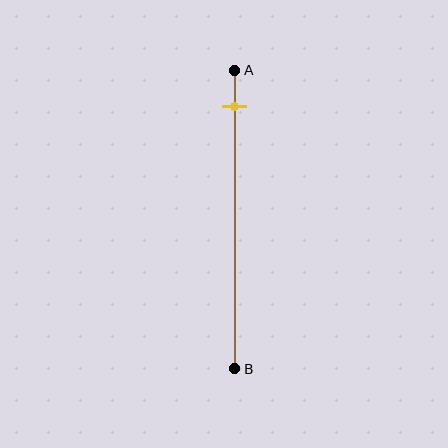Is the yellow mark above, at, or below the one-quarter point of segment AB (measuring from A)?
The yellow mark is above the one-quarter point of segment AB.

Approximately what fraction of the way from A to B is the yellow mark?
The yellow mark is approximately 10% of the way from A to B.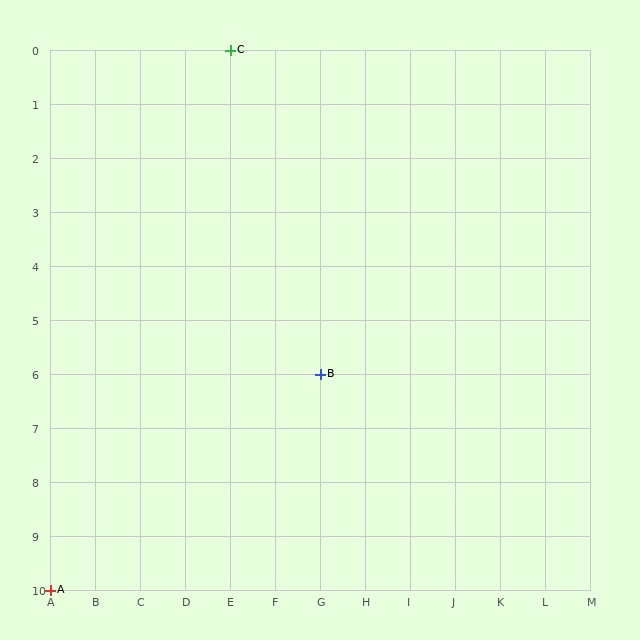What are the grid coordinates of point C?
Point C is at grid coordinates (E, 0).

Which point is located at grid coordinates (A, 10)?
Point A is at (A, 10).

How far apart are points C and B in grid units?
Points C and B are 2 columns and 6 rows apart (about 6.3 grid units diagonally).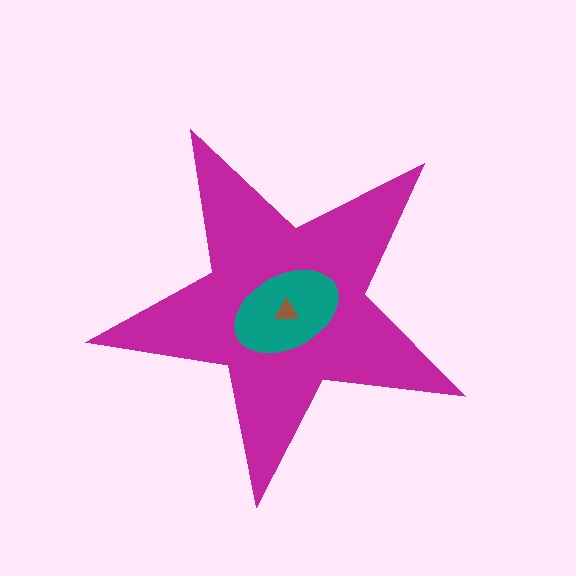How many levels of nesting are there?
3.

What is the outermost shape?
The magenta star.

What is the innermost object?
The brown triangle.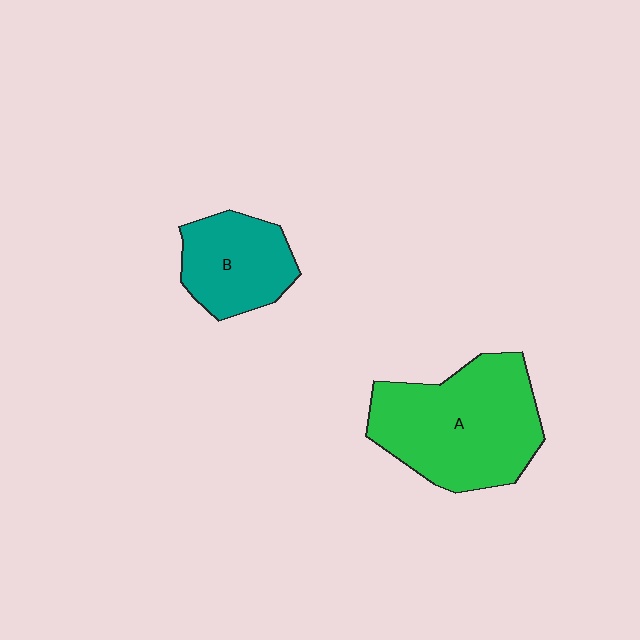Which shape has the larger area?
Shape A (green).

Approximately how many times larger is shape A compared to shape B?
Approximately 1.8 times.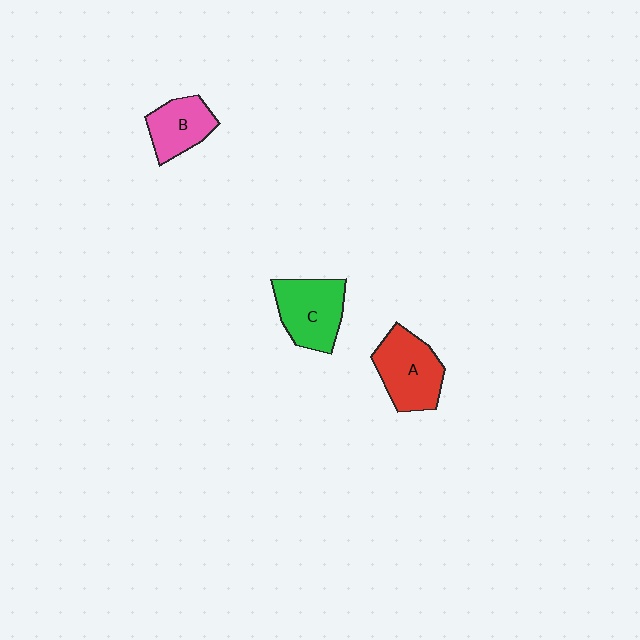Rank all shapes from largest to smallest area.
From largest to smallest: A (red), C (green), B (pink).